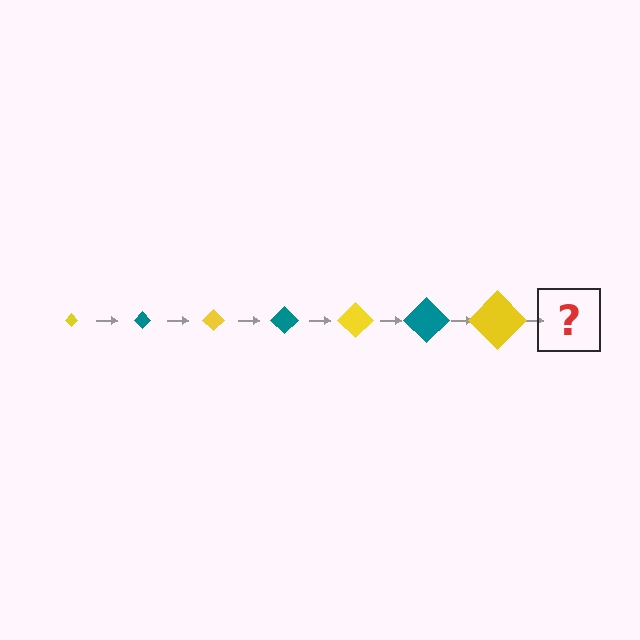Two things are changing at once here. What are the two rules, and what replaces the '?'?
The two rules are that the diamond grows larger each step and the color cycles through yellow and teal. The '?' should be a teal diamond, larger than the previous one.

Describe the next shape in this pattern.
It should be a teal diamond, larger than the previous one.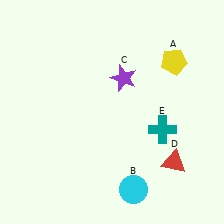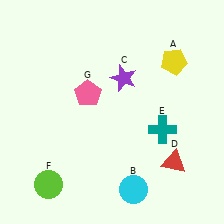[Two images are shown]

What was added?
A lime circle (F), a pink pentagon (G) were added in Image 2.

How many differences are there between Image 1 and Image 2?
There are 2 differences between the two images.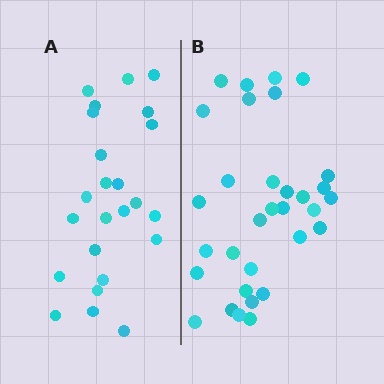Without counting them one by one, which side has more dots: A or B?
Region B (the right region) has more dots.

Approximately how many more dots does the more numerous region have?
Region B has roughly 8 or so more dots than region A.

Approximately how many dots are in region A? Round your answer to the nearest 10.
About 20 dots. (The exact count is 24, which rounds to 20.)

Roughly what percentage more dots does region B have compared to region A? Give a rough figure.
About 35% more.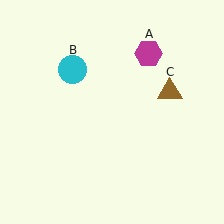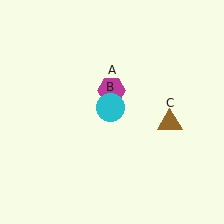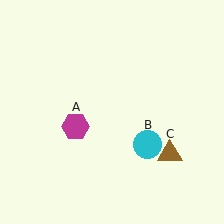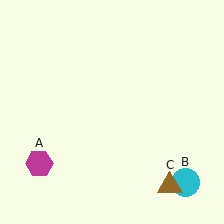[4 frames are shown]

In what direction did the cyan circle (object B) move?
The cyan circle (object B) moved down and to the right.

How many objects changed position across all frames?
3 objects changed position: magenta hexagon (object A), cyan circle (object B), brown triangle (object C).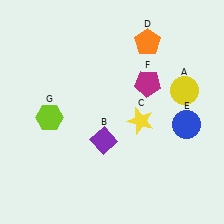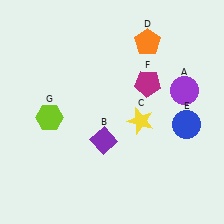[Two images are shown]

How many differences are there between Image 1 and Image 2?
There is 1 difference between the two images.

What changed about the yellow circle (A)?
In Image 1, A is yellow. In Image 2, it changed to purple.